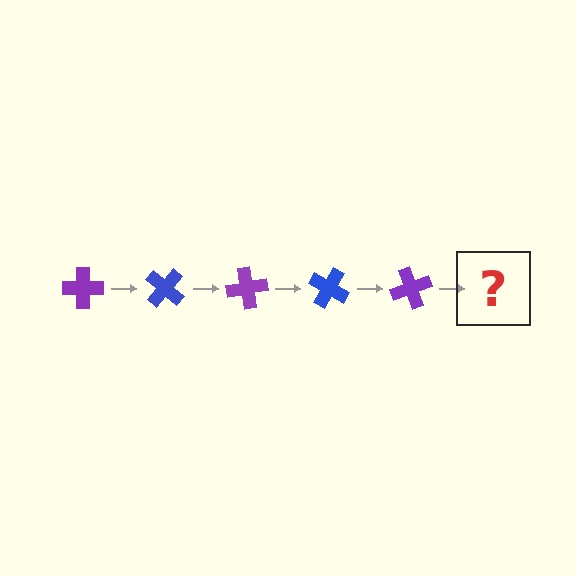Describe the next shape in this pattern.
It should be a blue cross, rotated 200 degrees from the start.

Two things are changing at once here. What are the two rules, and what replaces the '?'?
The two rules are that it rotates 40 degrees each step and the color cycles through purple and blue. The '?' should be a blue cross, rotated 200 degrees from the start.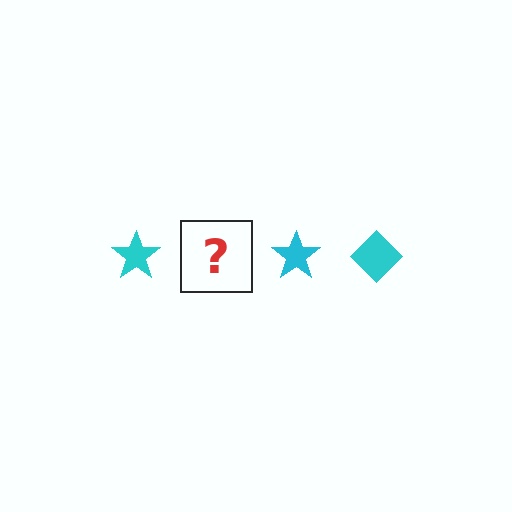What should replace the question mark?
The question mark should be replaced with a cyan diamond.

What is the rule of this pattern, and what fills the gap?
The rule is that the pattern cycles through star, diamond shapes in cyan. The gap should be filled with a cyan diamond.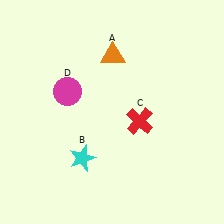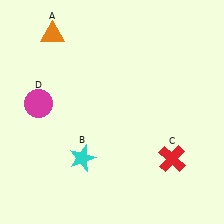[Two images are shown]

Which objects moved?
The objects that moved are: the orange triangle (A), the red cross (C), the magenta circle (D).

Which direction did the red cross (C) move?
The red cross (C) moved down.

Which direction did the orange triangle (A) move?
The orange triangle (A) moved left.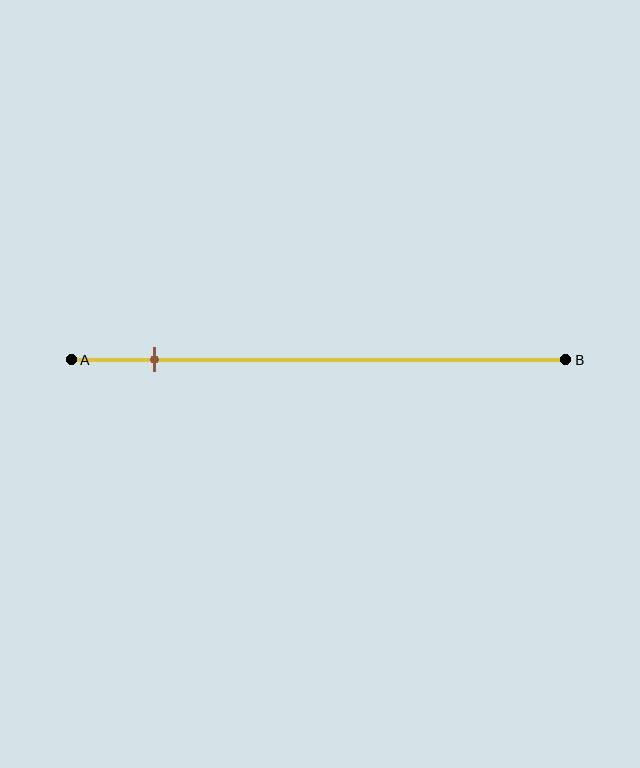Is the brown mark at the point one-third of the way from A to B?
No, the mark is at about 15% from A, not at the 33% one-third point.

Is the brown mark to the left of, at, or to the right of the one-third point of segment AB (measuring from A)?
The brown mark is to the left of the one-third point of segment AB.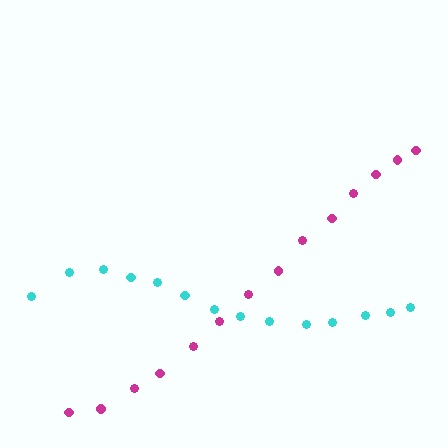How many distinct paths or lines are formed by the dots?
There are 2 distinct paths.